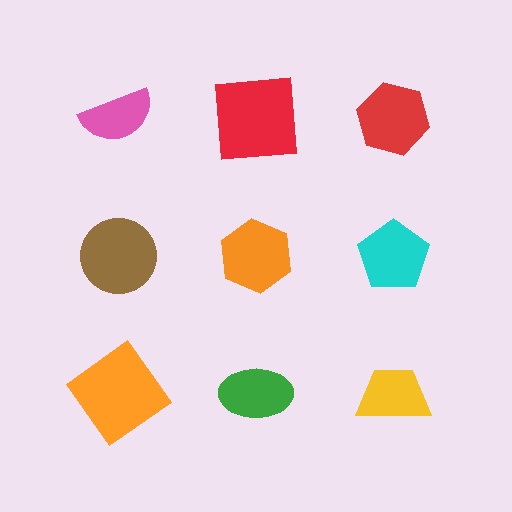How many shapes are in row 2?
3 shapes.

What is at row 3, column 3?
A yellow trapezoid.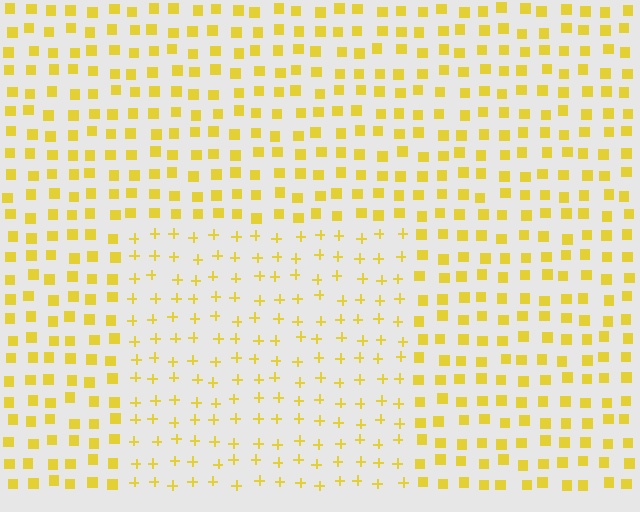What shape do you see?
I see a rectangle.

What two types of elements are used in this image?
The image uses plus signs inside the rectangle region and squares outside it.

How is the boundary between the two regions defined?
The boundary is defined by a change in element shape: plus signs inside vs. squares outside. All elements share the same color and spacing.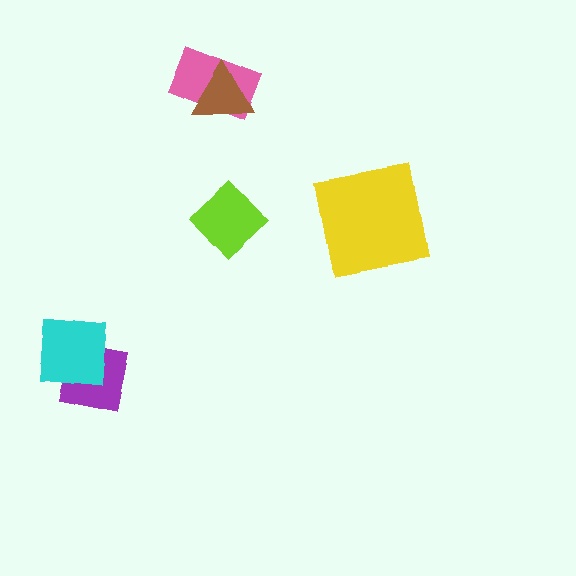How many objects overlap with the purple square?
1 object overlaps with the purple square.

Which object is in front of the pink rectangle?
The brown triangle is in front of the pink rectangle.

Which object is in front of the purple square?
The cyan square is in front of the purple square.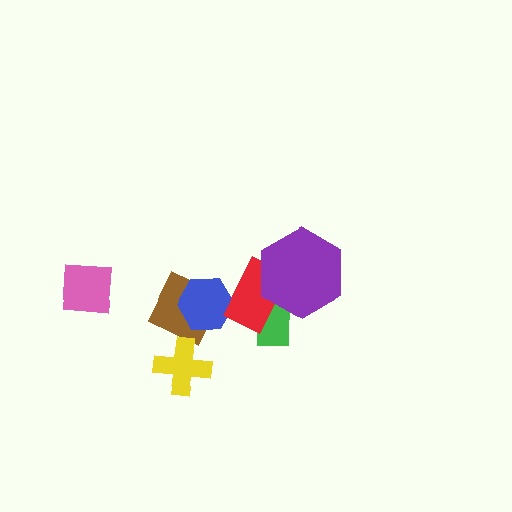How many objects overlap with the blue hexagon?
2 objects overlap with the blue hexagon.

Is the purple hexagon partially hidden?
No, no other shape covers it.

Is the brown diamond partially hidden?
Yes, it is partially covered by another shape.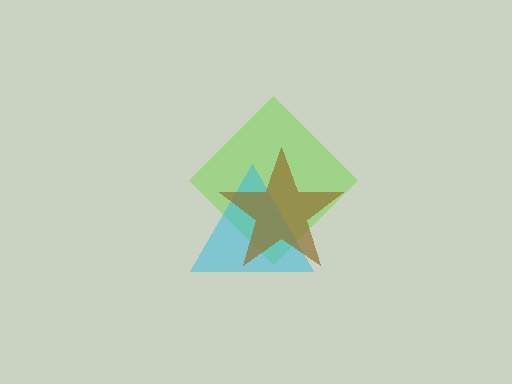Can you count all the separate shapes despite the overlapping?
Yes, there are 3 separate shapes.